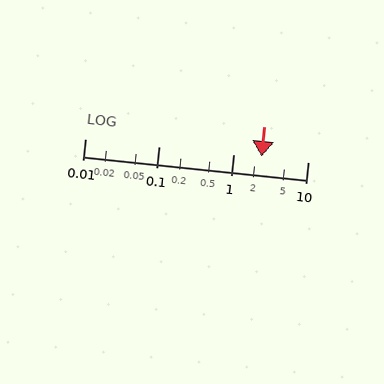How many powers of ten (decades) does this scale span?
The scale spans 3 decades, from 0.01 to 10.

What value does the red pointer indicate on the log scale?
The pointer indicates approximately 2.4.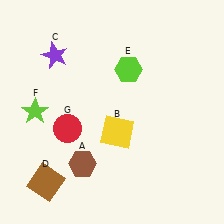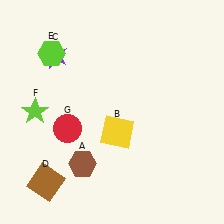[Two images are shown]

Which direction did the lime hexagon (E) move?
The lime hexagon (E) moved left.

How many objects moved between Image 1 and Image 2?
1 object moved between the two images.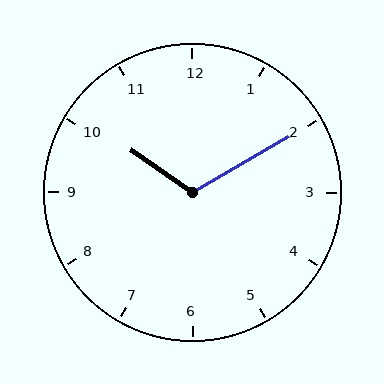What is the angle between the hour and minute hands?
Approximately 115 degrees.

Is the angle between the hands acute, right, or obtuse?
It is obtuse.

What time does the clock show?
10:10.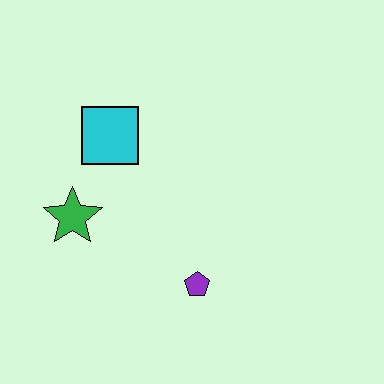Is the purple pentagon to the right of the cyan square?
Yes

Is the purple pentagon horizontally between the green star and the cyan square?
No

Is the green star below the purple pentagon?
No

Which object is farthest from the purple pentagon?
The cyan square is farthest from the purple pentagon.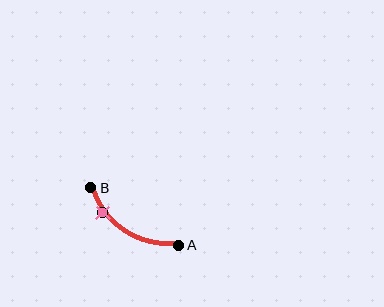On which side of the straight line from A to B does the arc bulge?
The arc bulges below the straight line connecting A and B.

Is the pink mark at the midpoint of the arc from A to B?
No. The pink mark lies on the arc but is closer to endpoint B. The arc midpoint would be at the point on the curve equidistant along the arc from both A and B.